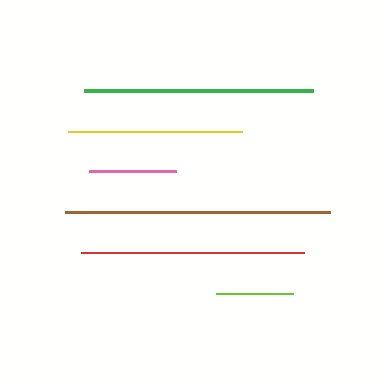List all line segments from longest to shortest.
From longest to shortest: brown, green, red, yellow, pink, lime.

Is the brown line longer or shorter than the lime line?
The brown line is longer than the lime line.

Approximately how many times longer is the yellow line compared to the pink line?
The yellow line is approximately 2.0 times the length of the pink line.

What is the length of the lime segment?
The lime segment is approximately 77 pixels long.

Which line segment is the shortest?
The lime line is the shortest at approximately 77 pixels.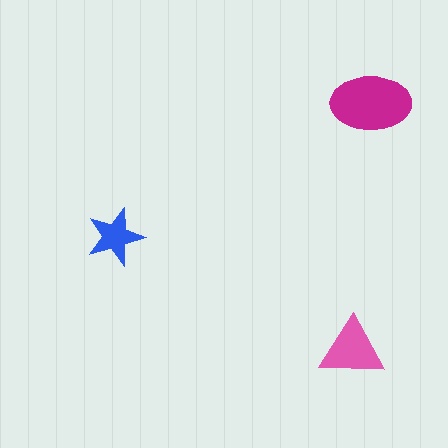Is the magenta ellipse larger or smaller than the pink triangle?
Larger.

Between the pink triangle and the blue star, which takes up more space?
The pink triangle.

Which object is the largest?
The magenta ellipse.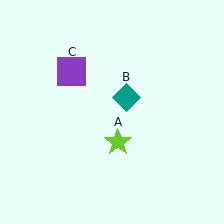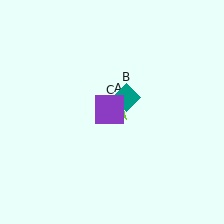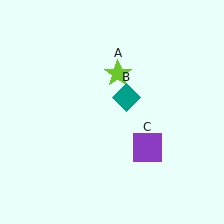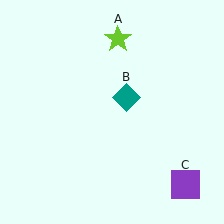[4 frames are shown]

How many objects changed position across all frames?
2 objects changed position: lime star (object A), purple square (object C).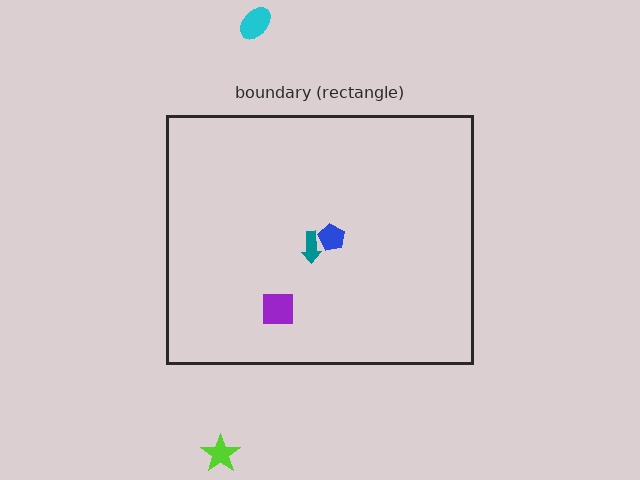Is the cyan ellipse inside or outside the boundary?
Outside.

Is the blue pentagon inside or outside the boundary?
Inside.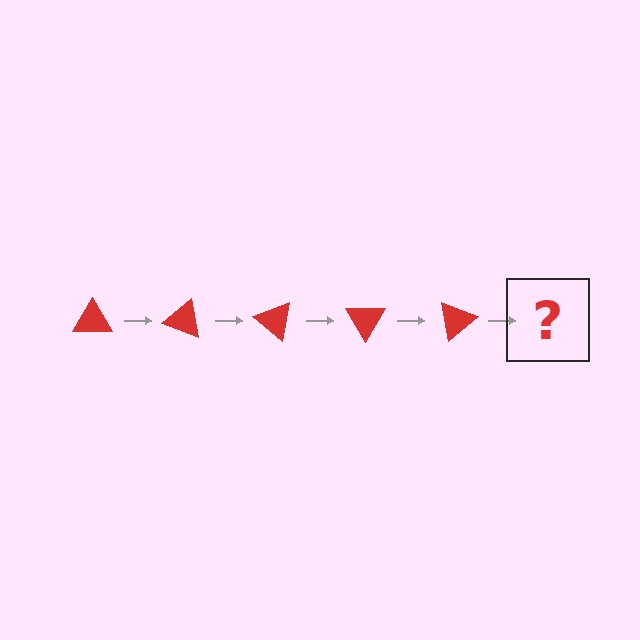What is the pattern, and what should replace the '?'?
The pattern is that the triangle rotates 20 degrees each step. The '?' should be a red triangle rotated 100 degrees.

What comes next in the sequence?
The next element should be a red triangle rotated 100 degrees.